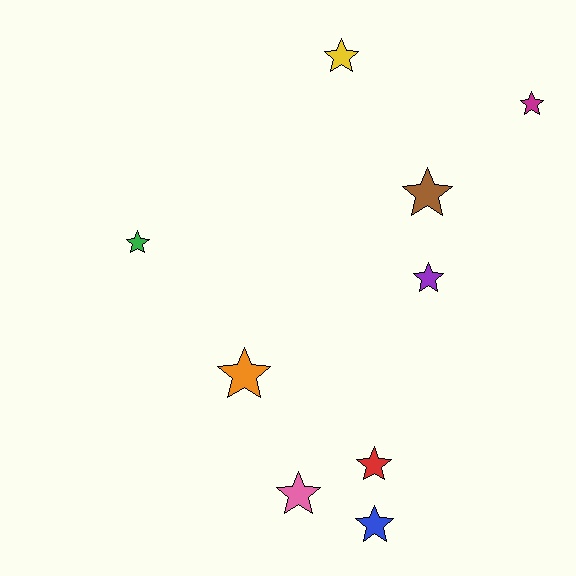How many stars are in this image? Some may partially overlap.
There are 9 stars.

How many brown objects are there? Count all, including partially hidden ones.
There is 1 brown object.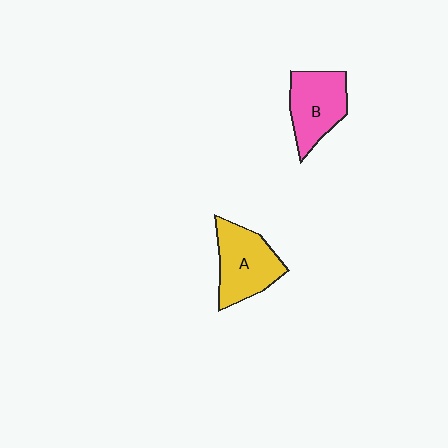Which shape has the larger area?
Shape A (yellow).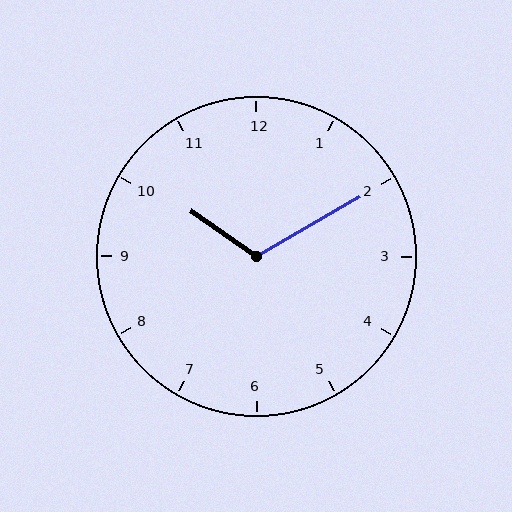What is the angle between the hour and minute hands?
Approximately 115 degrees.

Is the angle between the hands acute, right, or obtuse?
It is obtuse.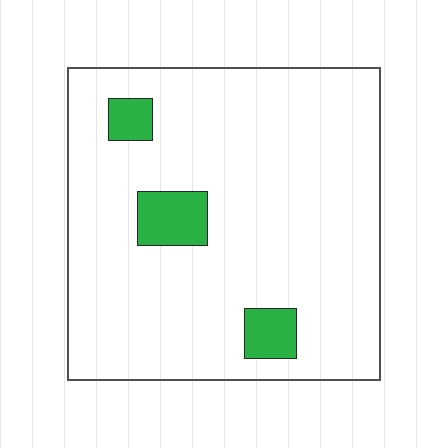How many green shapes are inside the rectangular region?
3.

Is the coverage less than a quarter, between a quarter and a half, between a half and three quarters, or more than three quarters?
Less than a quarter.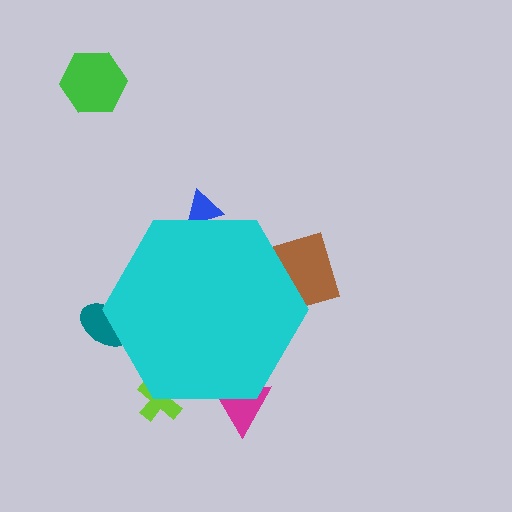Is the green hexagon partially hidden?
No, the green hexagon is fully visible.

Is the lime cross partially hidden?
Yes, the lime cross is partially hidden behind the cyan hexagon.